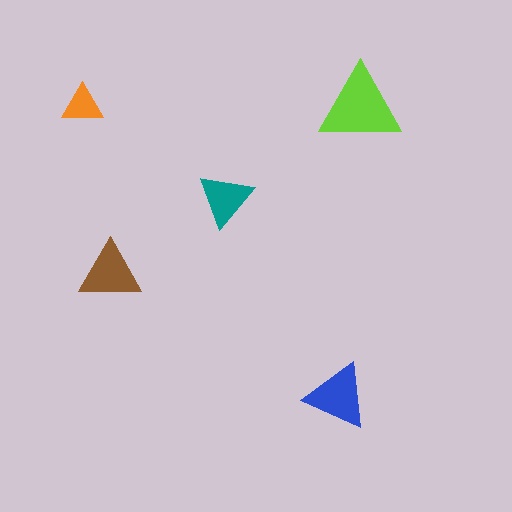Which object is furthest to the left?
The orange triangle is leftmost.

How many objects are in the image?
There are 5 objects in the image.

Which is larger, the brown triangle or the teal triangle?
The brown one.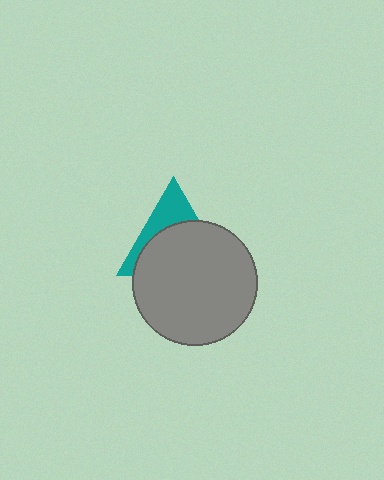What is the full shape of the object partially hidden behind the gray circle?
The partially hidden object is a teal triangle.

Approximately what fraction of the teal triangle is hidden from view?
Roughly 65% of the teal triangle is hidden behind the gray circle.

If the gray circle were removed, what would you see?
You would see the complete teal triangle.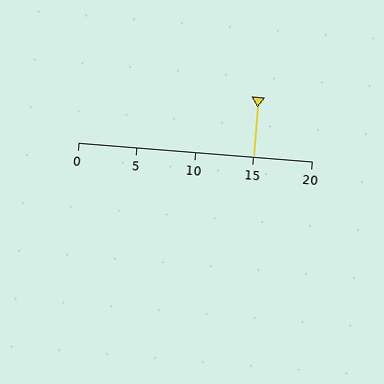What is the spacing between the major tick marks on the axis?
The major ticks are spaced 5 apart.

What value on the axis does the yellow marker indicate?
The marker indicates approximately 15.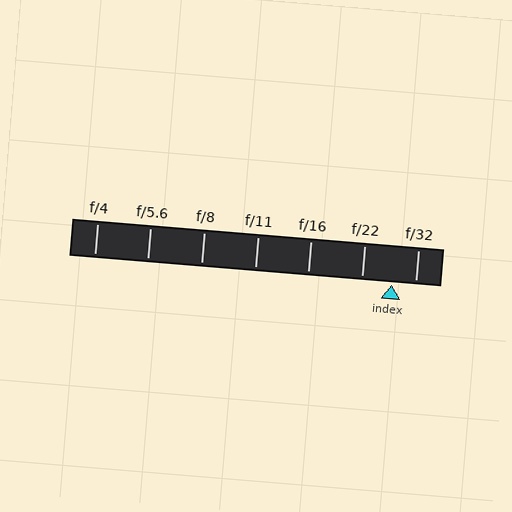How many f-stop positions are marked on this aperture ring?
There are 7 f-stop positions marked.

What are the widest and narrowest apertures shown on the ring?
The widest aperture shown is f/4 and the narrowest is f/32.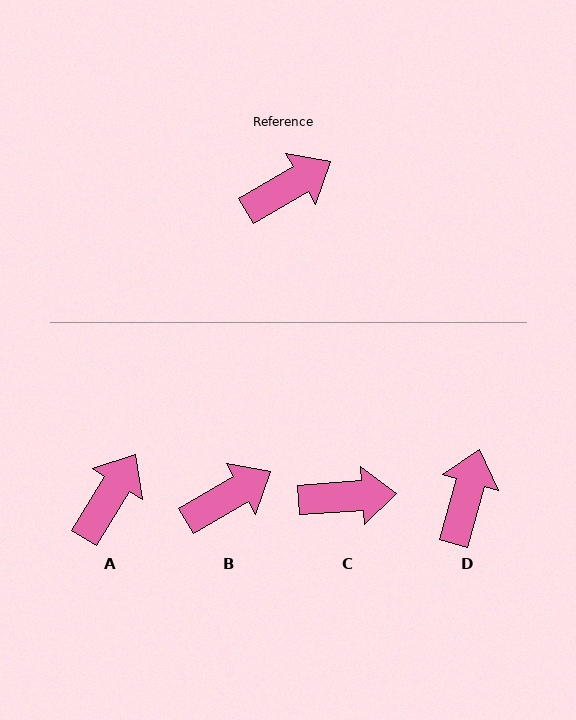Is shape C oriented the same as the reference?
No, it is off by about 26 degrees.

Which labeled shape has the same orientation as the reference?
B.